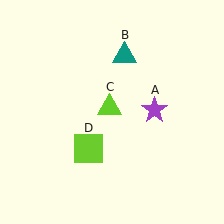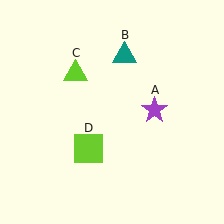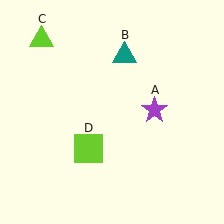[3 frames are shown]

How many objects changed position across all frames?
1 object changed position: lime triangle (object C).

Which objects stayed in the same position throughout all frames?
Purple star (object A) and teal triangle (object B) and lime square (object D) remained stationary.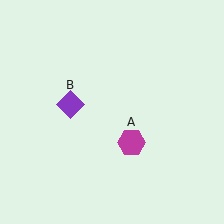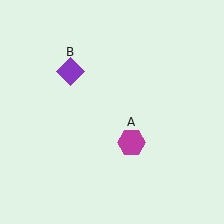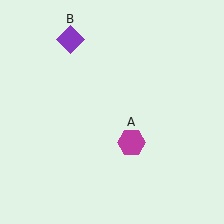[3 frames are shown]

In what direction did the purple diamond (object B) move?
The purple diamond (object B) moved up.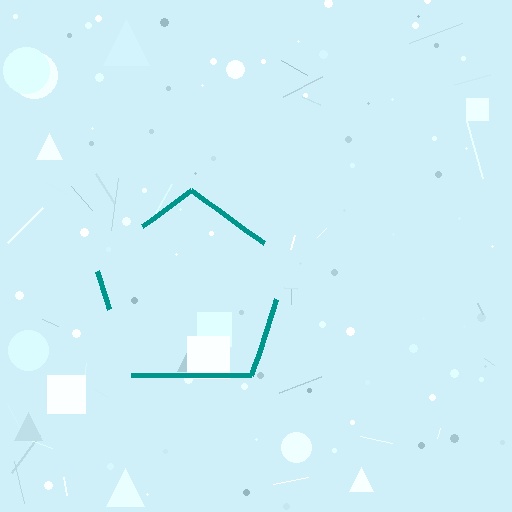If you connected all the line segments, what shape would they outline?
They would outline a pentagon.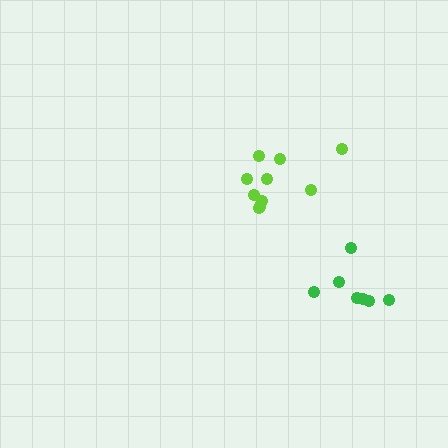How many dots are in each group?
Group 1: 10 dots, Group 2: 7 dots (17 total).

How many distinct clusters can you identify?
There are 2 distinct clusters.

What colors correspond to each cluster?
The clusters are colored: lime, green.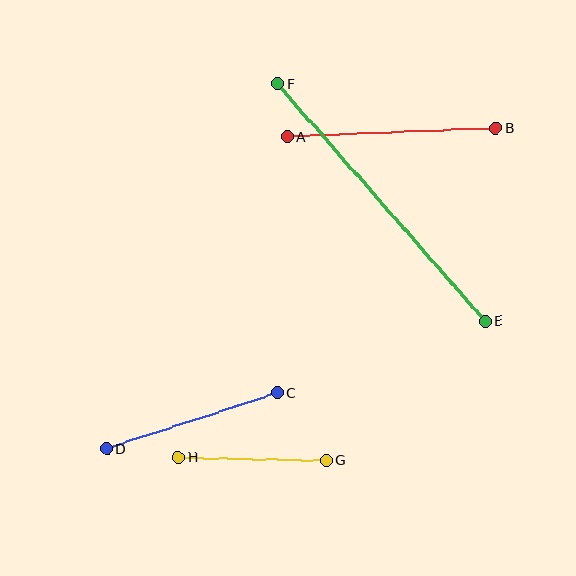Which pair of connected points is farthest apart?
Points E and F are farthest apart.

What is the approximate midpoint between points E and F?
The midpoint is at approximately (381, 202) pixels.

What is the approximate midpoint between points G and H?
The midpoint is at approximately (252, 459) pixels.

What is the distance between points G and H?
The distance is approximately 148 pixels.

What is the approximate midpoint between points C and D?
The midpoint is at approximately (192, 421) pixels.